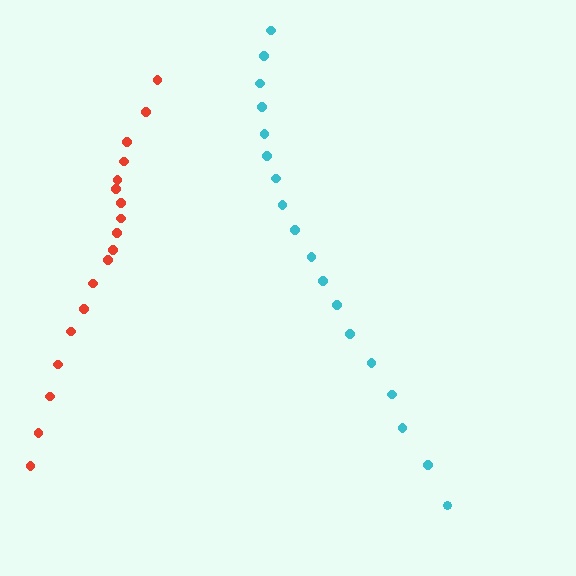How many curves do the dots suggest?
There are 2 distinct paths.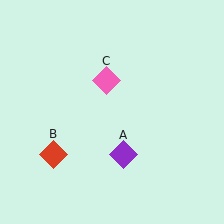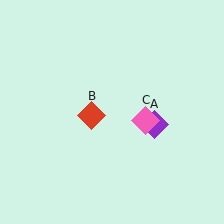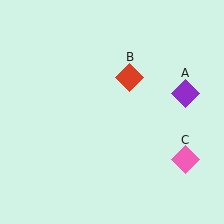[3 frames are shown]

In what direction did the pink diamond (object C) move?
The pink diamond (object C) moved down and to the right.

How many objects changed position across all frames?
3 objects changed position: purple diamond (object A), red diamond (object B), pink diamond (object C).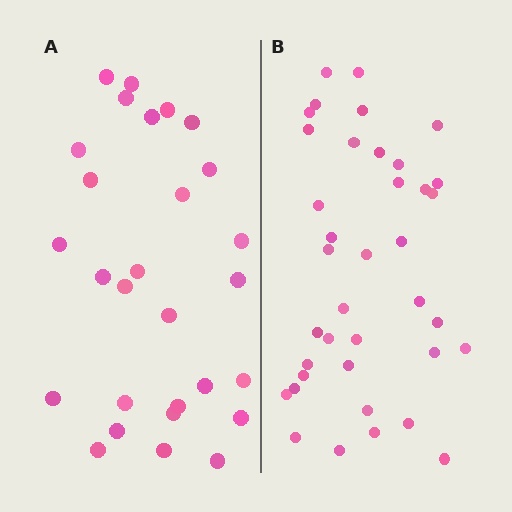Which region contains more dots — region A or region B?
Region B (the right region) has more dots.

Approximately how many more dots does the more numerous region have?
Region B has roughly 10 or so more dots than region A.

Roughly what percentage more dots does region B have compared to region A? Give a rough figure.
About 35% more.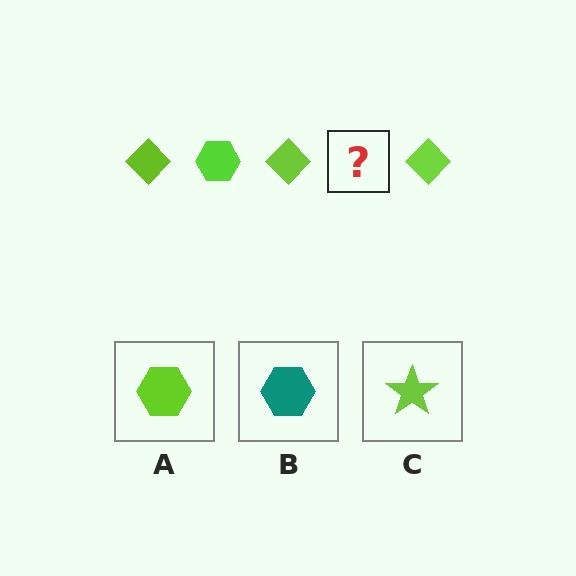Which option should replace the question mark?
Option A.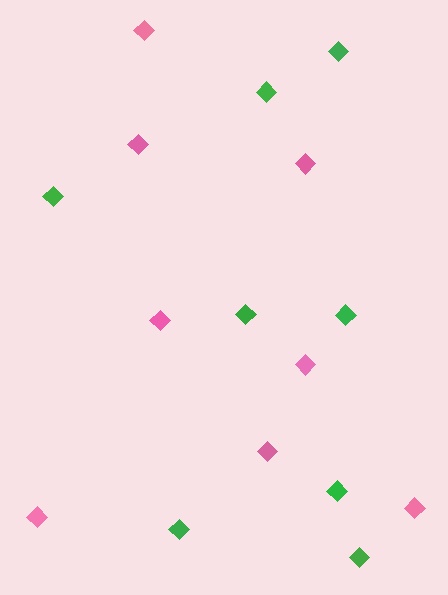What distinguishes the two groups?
There are 2 groups: one group of green diamonds (8) and one group of pink diamonds (8).